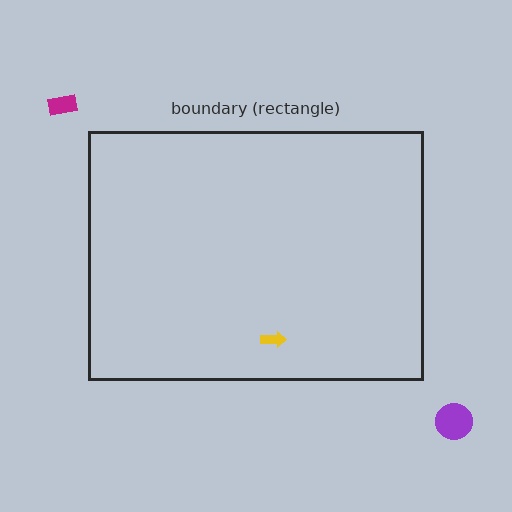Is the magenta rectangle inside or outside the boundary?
Outside.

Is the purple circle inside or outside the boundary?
Outside.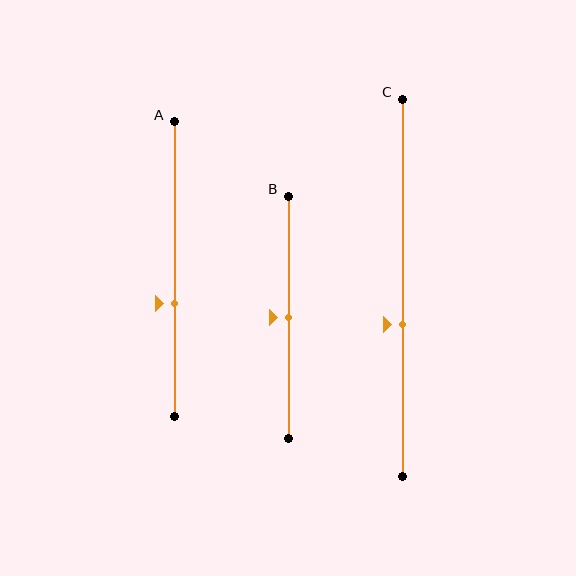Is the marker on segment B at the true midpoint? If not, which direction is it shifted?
Yes, the marker on segment B is at the true midpoint.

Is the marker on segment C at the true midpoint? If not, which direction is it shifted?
No, the marker on segment C is shifted downward by about 10% of the segment length.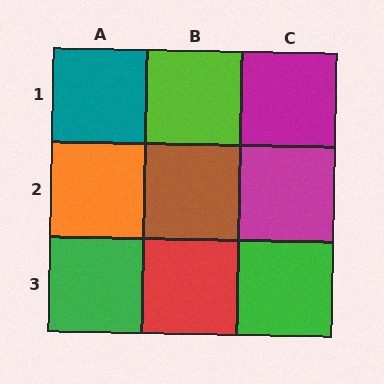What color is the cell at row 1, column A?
Teal.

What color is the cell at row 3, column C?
Green.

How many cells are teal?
1 cell is teal.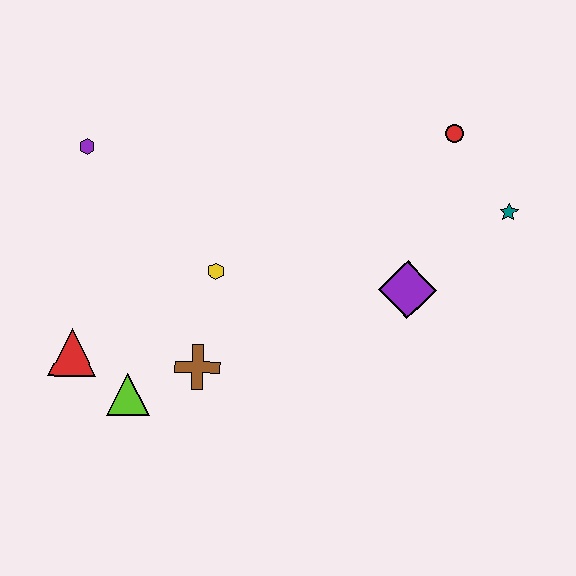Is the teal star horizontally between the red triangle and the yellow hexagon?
No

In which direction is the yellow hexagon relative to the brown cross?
The yellow hexagon is above the brown cross.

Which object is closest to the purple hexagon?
The yellow hexagon is closest to the purple hexagon.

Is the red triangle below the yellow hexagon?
Yes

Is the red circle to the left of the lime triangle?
No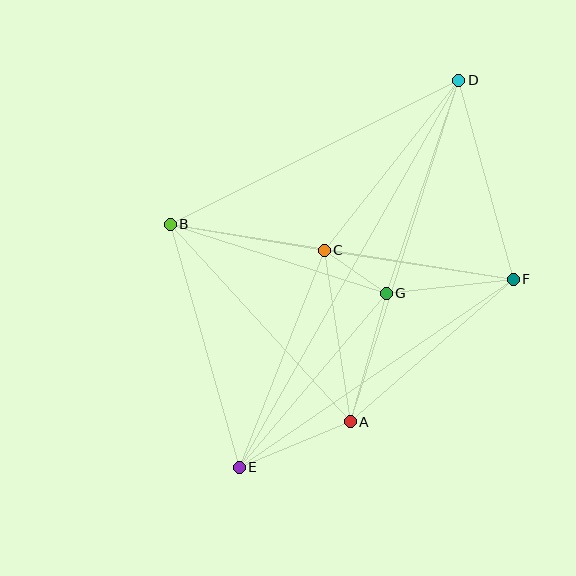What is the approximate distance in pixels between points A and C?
The distance between A and C is approximately 173 pixels.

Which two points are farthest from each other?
Points D and E are farthest from each other.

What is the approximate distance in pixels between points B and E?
The distance between B and E is approximately 253 pixels.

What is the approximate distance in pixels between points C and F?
The distance between C and F is approximately 191 pixels.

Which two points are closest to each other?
Points C and G are closest to each other.